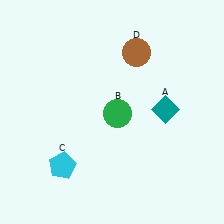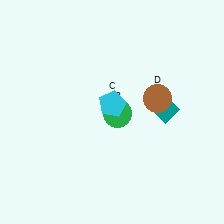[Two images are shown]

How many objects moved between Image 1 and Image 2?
2 objects moved between the two images.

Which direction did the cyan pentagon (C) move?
The cyan pentagon (C) moved up.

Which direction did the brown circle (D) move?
The brown circle (D) moved down.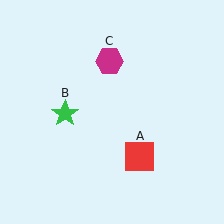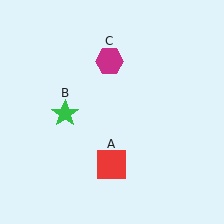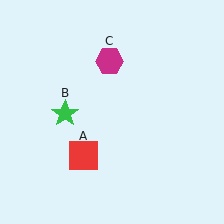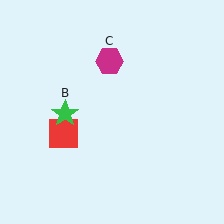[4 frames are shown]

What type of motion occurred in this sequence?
The red square (object A) rotated clockwise around the center of the scene.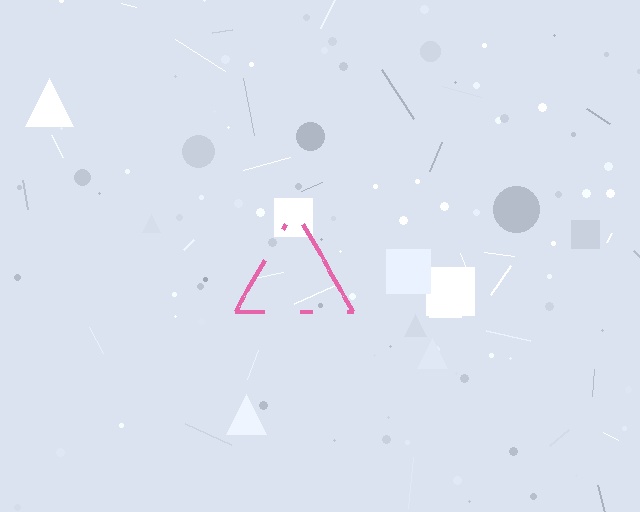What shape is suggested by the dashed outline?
The dashed outline suggests a triangle.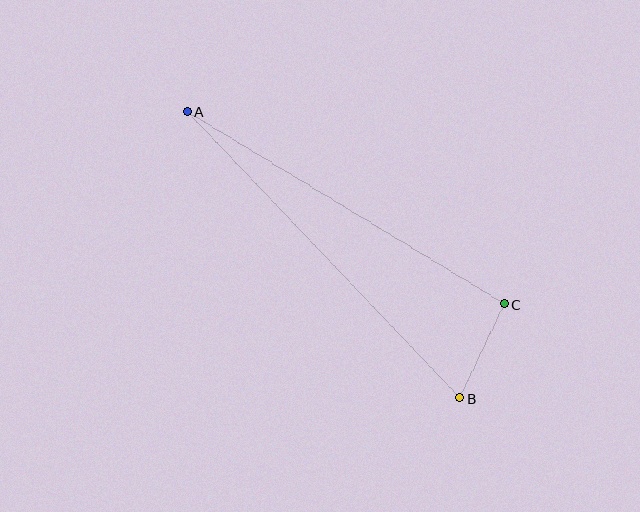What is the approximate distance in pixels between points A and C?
The distance between A and C is approximately 371 pixels.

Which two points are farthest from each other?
Points A and B are farthest from each other.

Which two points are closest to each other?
Points B and C are closest to each other.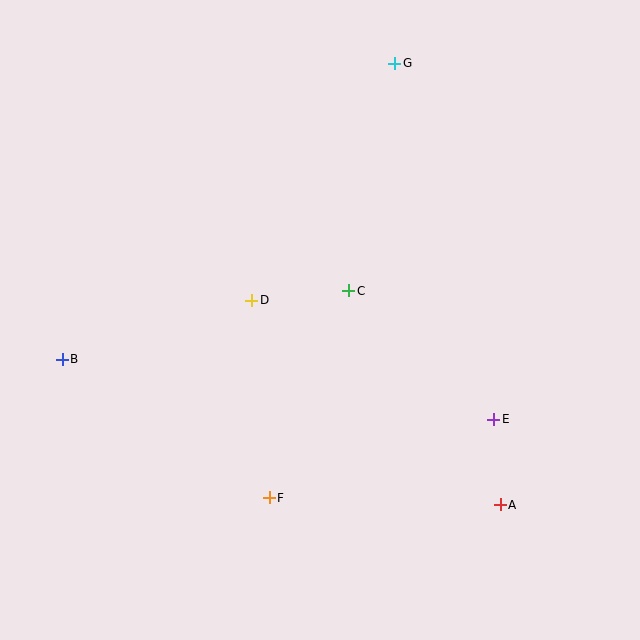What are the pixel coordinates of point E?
Point E is at (494, 419).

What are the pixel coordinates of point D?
Point D is at (252, 300).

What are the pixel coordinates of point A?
Point A is at (500, 505).